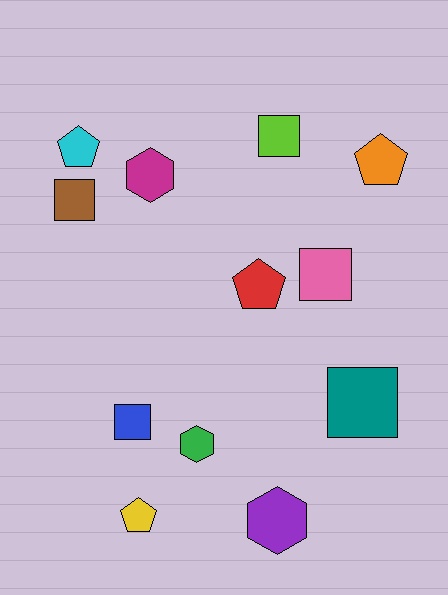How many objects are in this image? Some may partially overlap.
There are 12 objects.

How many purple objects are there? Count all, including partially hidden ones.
There is 1 purple object.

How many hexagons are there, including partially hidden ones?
There are 3 hexagons.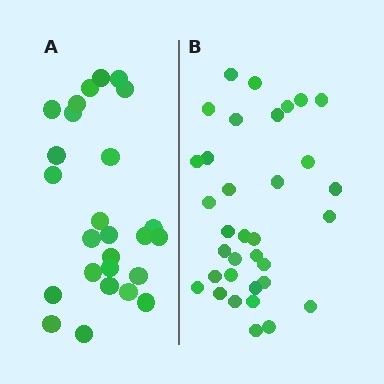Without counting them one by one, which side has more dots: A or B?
Region B (the right region) has more dots.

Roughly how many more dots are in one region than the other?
Region B has roughly 8 or so more dots than region A.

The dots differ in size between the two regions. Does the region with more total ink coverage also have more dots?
No. Region A has more total ink coverage because its dots are larger, but region B actually contains more individual dots. Total area can be misleading — the number of items is what matters here.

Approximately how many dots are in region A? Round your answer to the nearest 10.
About 30 dots. (The exact count is 26, which rounds to 30.)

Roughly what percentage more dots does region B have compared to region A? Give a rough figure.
About 30% more.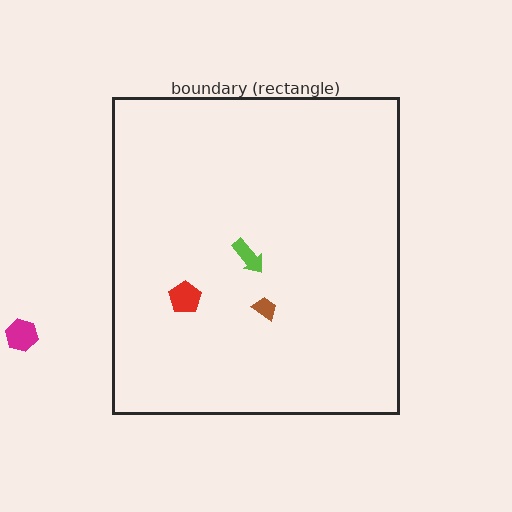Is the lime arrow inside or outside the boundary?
Inside.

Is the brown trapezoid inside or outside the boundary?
Inside.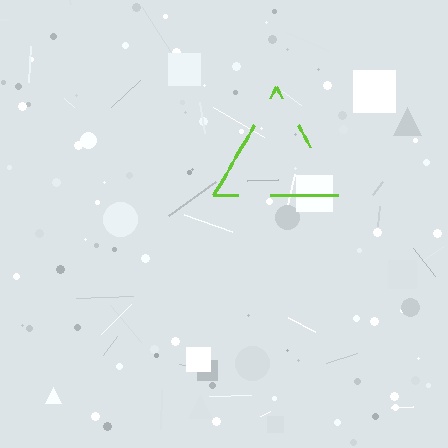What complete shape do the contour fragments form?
The contour fragments form a triangle.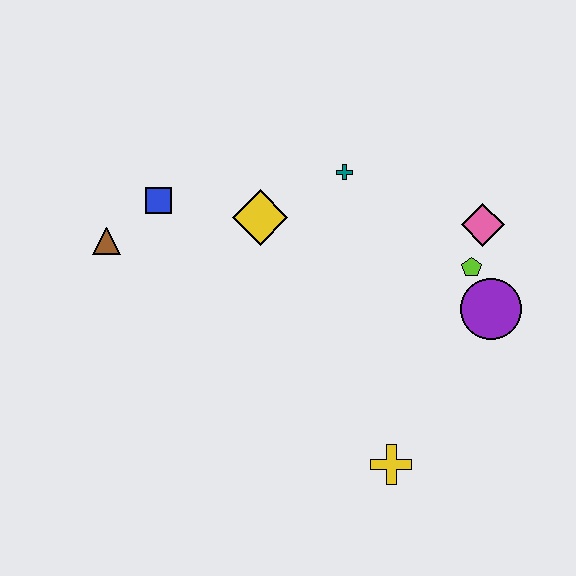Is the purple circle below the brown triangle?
Yes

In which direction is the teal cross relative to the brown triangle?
The teal cross is to the right of the brown triangle.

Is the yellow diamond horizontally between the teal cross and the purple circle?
No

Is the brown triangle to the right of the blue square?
No